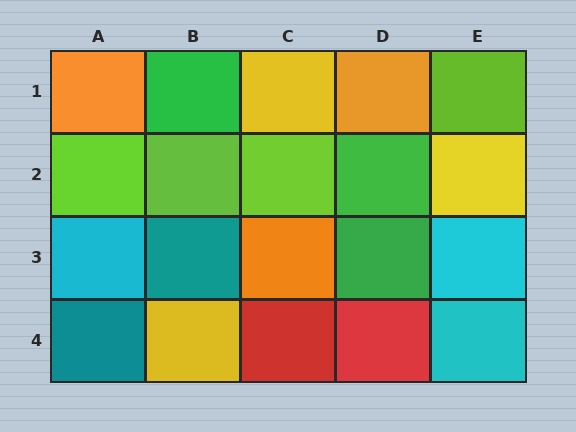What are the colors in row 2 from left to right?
Lime, lime, lime, green, yellow.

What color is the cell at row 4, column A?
Teal.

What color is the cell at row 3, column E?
Cyan.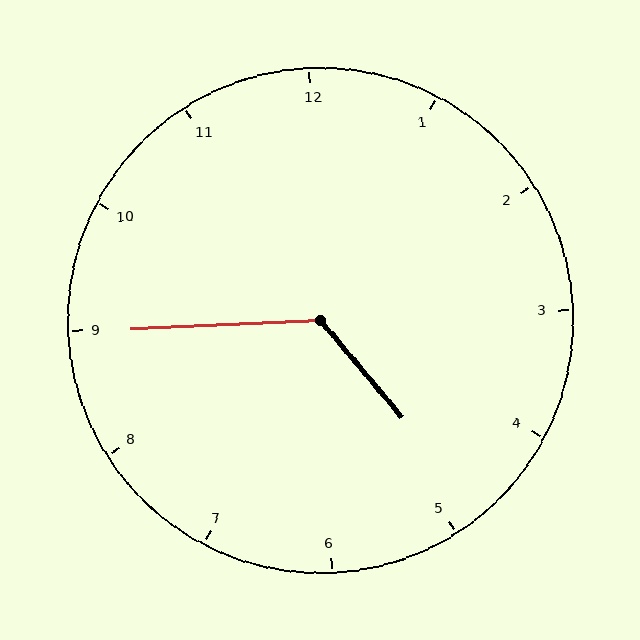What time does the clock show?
4:45.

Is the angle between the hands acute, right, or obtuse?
It is obtuse.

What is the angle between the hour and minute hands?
Approximately 128 degrees.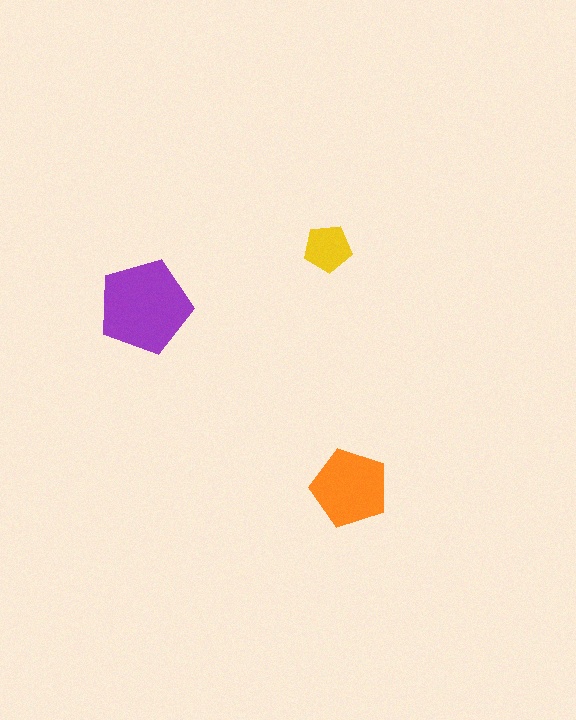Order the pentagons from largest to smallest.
the purple one, the orange one, the yellow one.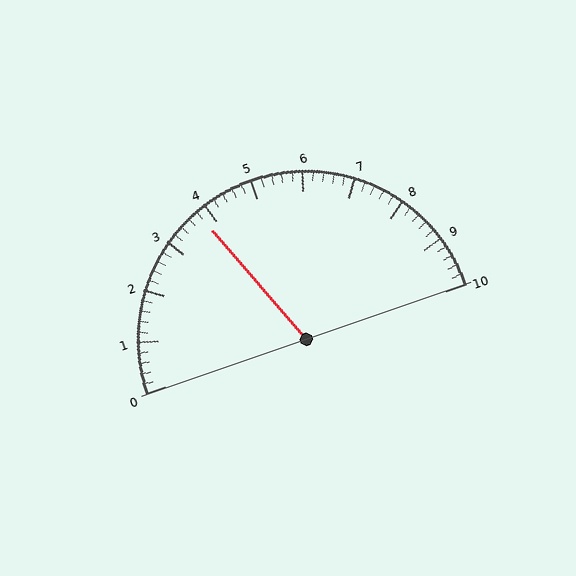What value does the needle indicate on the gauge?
The needle indicates approximately 3.8.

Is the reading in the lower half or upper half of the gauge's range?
The reading is in the lower half of the range (0 to 10).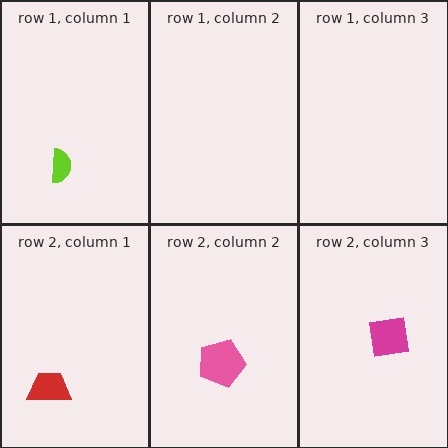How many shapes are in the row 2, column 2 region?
1.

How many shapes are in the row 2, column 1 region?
1.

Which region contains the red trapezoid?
The row 2, column 1 region.